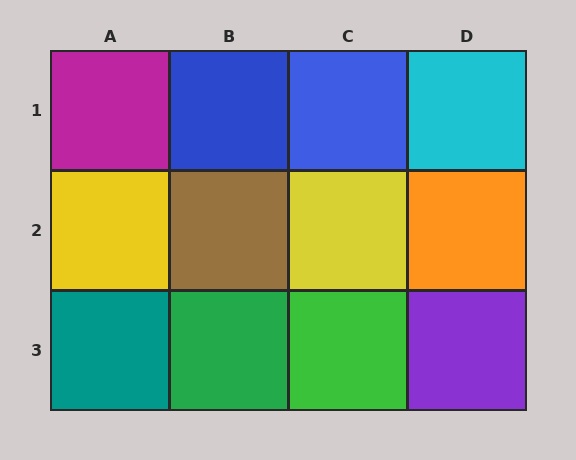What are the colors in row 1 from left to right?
Magenta, blue, blue, cyan.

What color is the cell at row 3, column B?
Green.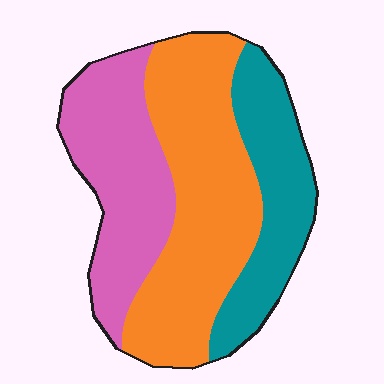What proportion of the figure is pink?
Pink takes up about one third (1/3) of the figure.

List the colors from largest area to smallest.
From largest to smallest: orange, pink, teal.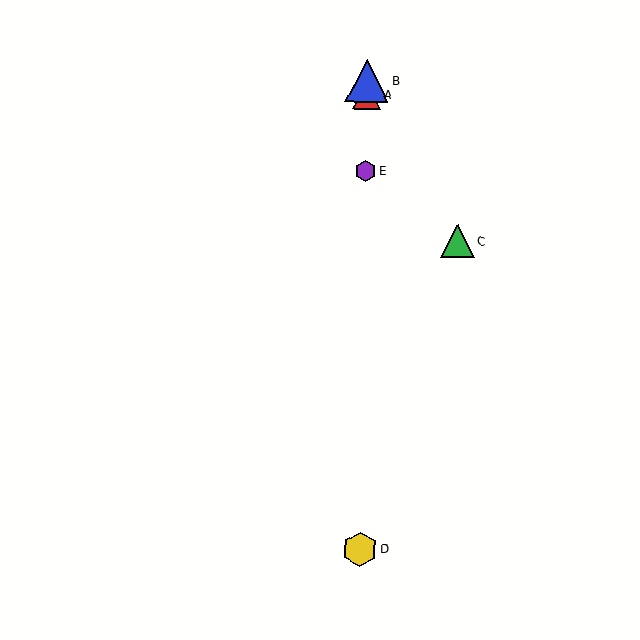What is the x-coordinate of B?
Object B is at x≈367.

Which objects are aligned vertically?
Objects A, B, D, E are aligned vertically.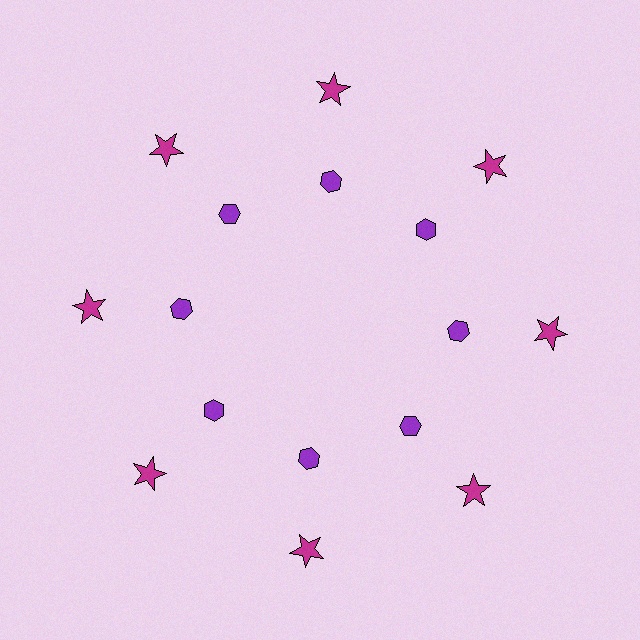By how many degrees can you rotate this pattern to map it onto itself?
The pattern maps onto itself every 45 degrees of rotation.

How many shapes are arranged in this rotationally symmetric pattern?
There are 16 shapes, arranged in 8 groups of 2.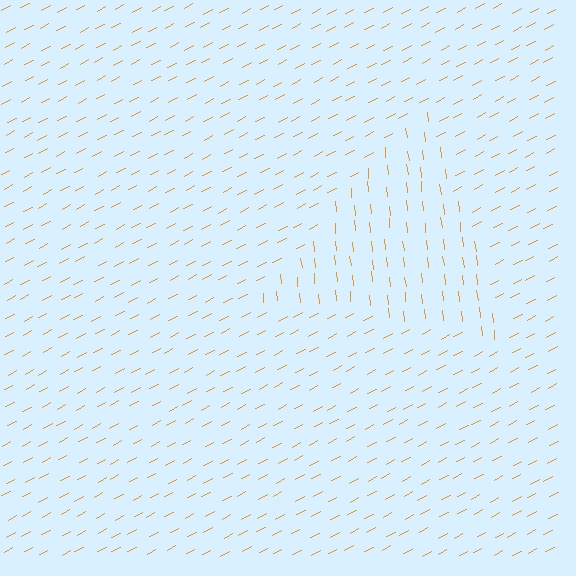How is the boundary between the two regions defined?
The boundary is defined purely by a change in line orientation (approximately 68 degrees difference). All lines are the same color and thickness.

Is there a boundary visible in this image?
Yes, there is a texture boundary formed by a change in line orientation.